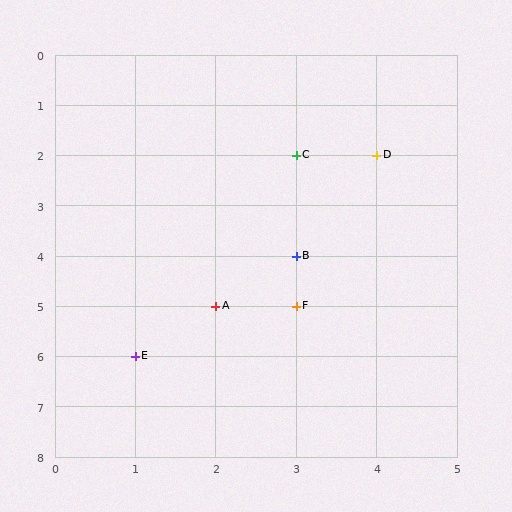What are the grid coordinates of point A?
Point A is at grid coordinates (2, 5).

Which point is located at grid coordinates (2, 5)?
Point A is at (2, 5).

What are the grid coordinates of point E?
Point E is at grid coordinates (1, 6).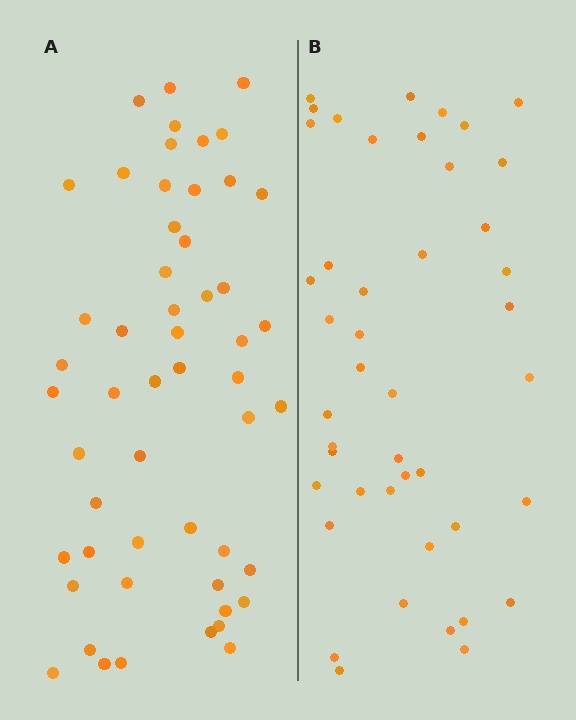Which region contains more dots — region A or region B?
Region A (the left region) has more dots.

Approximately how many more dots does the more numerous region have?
Region A has roughly 8 or so more dots than region B.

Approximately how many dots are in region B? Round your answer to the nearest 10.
About 40 dots. (The exact count is 44, which rounds to 40.)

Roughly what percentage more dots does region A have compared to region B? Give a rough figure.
About 20% more.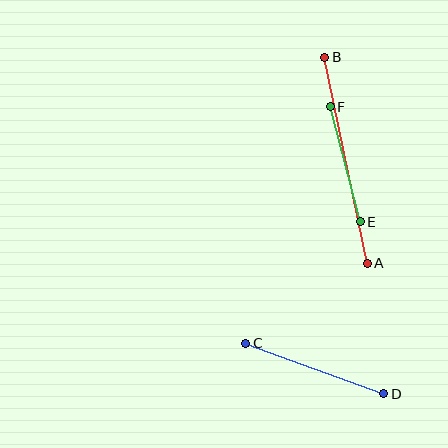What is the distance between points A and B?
The distance is approximately 210 pixels.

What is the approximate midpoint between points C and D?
The midpoint is at approximately (315, 368) pixels.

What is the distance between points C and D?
The distance is approximately 147 pixels.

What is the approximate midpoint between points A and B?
The midpoint is at approximately (346, 160) pixels.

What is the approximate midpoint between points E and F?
The midpoint is at approximately (345, 164) pixels.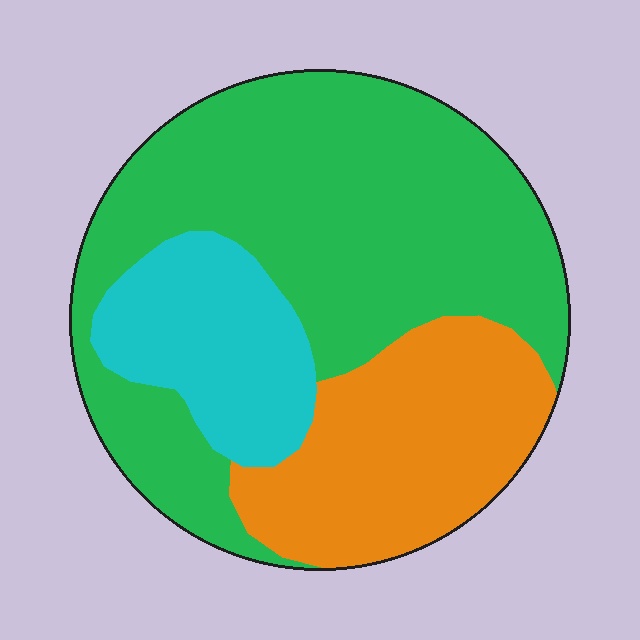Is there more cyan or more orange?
Orange.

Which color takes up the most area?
Green, at roughly 55%.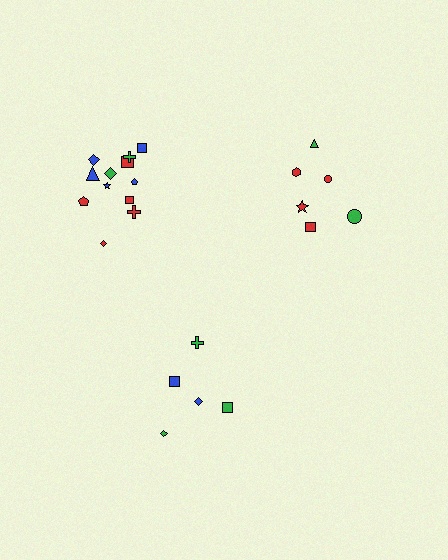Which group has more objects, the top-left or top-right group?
The top-left group.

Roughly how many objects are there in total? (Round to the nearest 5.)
Roughly 25 objects in total.